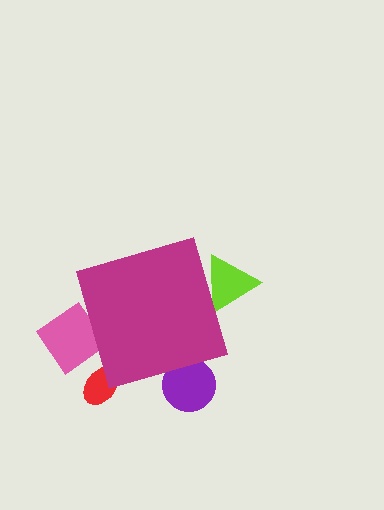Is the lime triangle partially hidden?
Yes, the lime triangle is partially hidden behind the magenta diamond.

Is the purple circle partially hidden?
Yes, the purple circle is partially hidden behind the magenta diamond.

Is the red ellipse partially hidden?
Yes, the red ellipse is partially hidden behind the magenta diamond.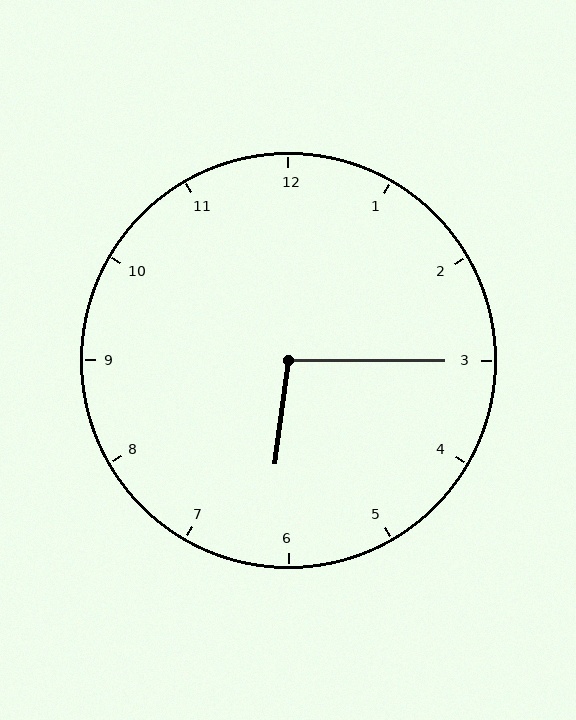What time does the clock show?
6:15.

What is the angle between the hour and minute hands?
Approximately 98 degrees.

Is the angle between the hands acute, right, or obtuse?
It is obtuse.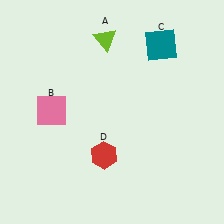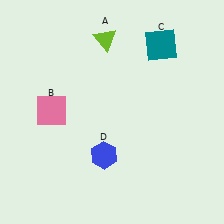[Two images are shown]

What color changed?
The hexagon (D) changed from red in Image 1 to blue in Image 2.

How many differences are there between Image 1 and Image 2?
There is 1 difference between the two images.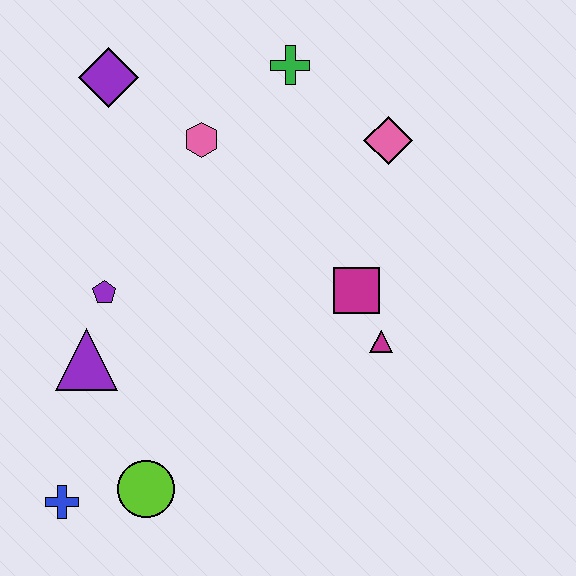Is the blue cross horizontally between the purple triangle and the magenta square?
No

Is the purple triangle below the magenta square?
Yes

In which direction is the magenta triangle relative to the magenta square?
The magenta triangle is below the magenta square.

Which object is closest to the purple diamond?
The pink hexagon is closest to the purple diamond.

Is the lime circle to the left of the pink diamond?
Yes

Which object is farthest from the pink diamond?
The blue cross is farthest from the pink diamond.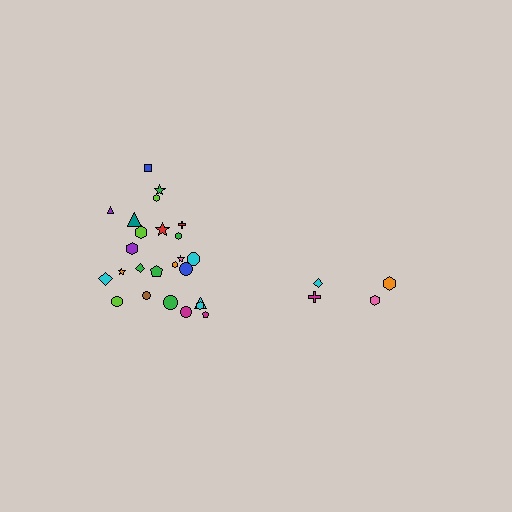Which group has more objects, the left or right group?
The left group.